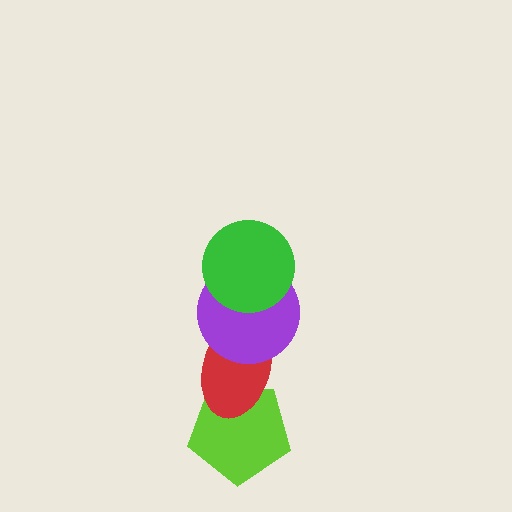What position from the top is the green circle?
The green circle is 1st from the top.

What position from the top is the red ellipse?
The red ellipse is 3rd from the top.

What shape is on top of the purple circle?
The green circle is on top of the purple circle.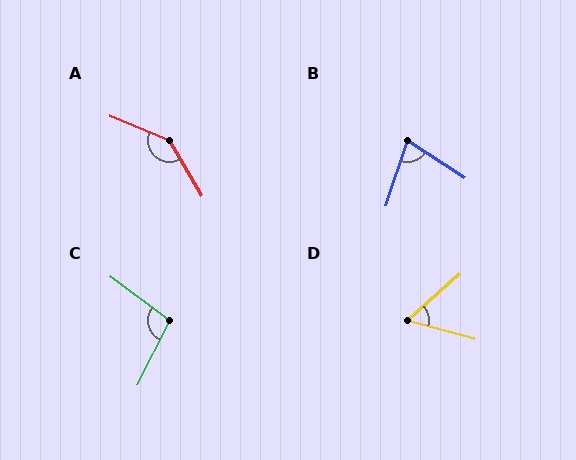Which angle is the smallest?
D, at approximately 57 degrees.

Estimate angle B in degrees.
Approximately 75 degrees.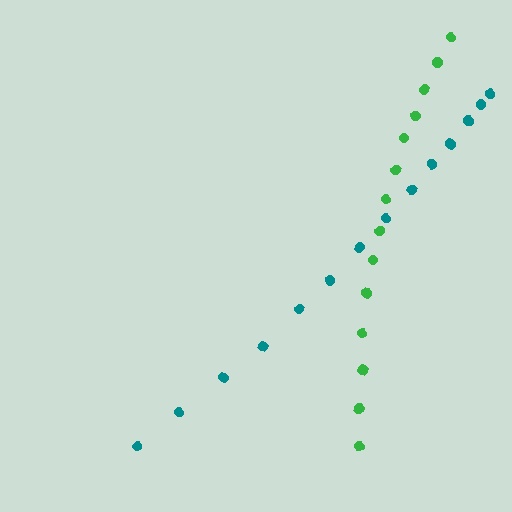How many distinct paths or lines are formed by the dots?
There are 2 distinct paths.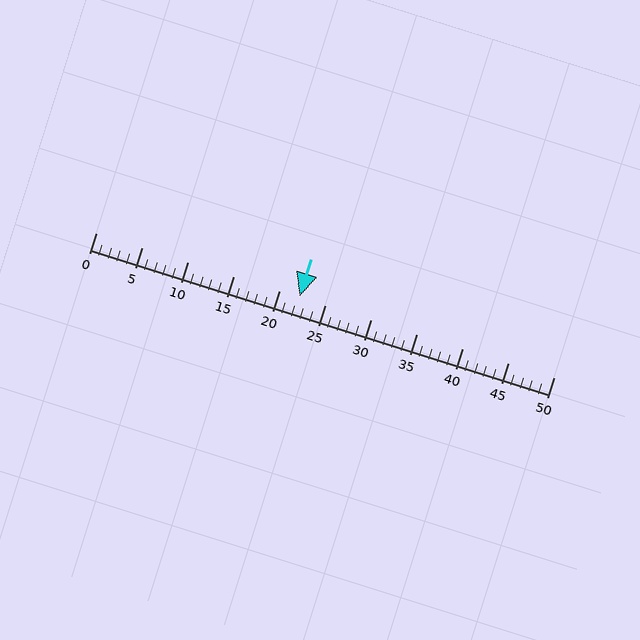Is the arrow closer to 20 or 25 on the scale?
The arrow is closer to 20.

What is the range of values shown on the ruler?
The ruler shows values from 0 to 50.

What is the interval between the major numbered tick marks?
The major tick marks are spaced 5 units apart.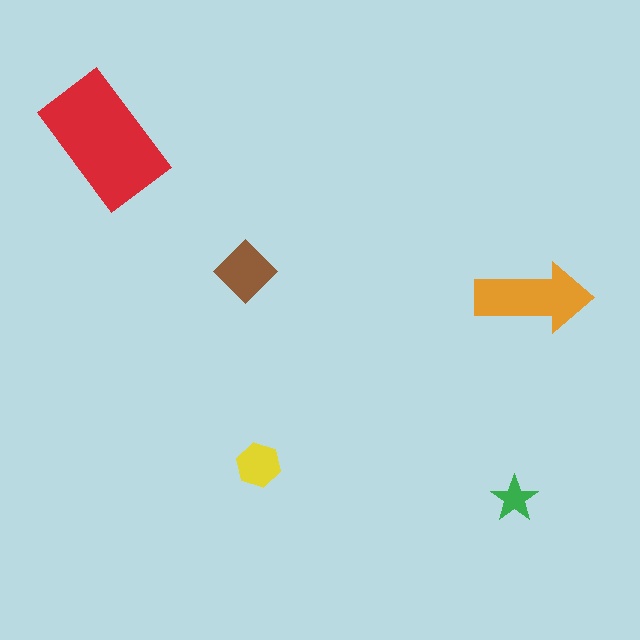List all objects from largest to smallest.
The red rectangle, the orange arrow, the brown diamond, the yellow hexagon, the green star.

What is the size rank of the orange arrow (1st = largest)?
2nd.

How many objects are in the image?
There are 5 objects in the image.